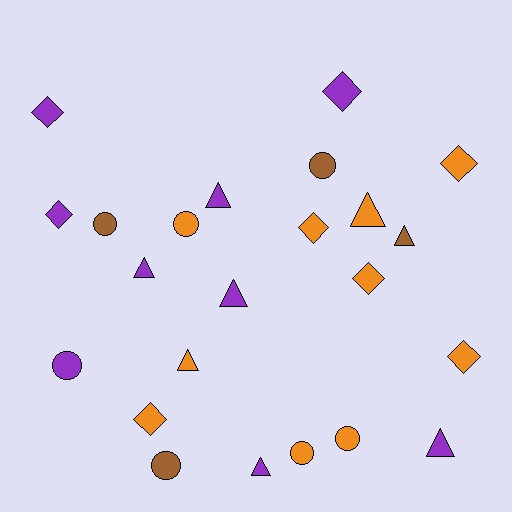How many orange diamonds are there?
There are 5 orange diamonds.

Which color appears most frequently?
Orange, with 10 objects.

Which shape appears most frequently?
Diamond, with 8 objects.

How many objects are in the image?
There are 23 objects.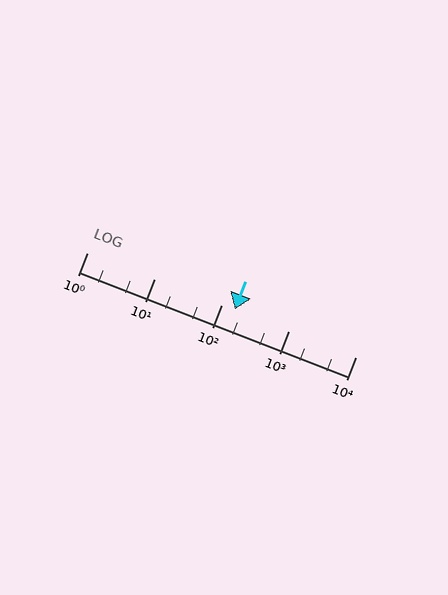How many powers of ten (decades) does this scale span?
The scale spans 4 decades, from 1 to 10000.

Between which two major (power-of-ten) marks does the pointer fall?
The pointer is between 100 and 1000.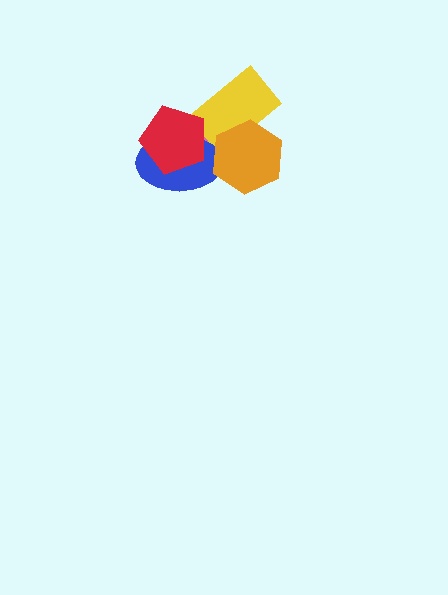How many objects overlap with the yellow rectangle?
3 objects overlap with the yellow rectangle.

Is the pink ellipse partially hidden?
Yes, it is partially covered by another shape.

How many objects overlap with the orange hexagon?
3 objects overlap with the orange hexagon.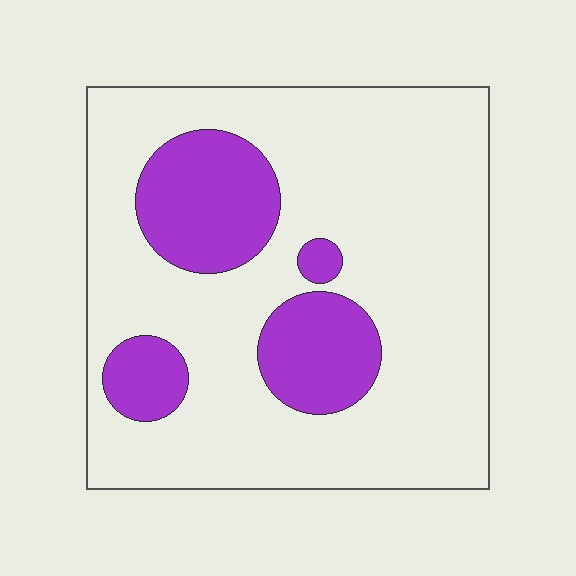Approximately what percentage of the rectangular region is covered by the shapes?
Approximately 20%.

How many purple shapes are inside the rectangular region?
4.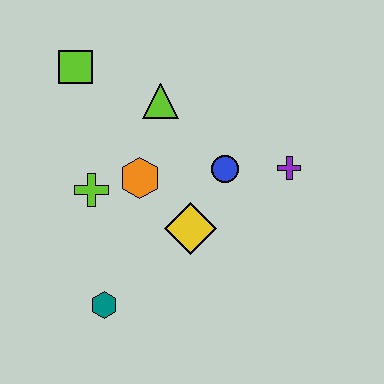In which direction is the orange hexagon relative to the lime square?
The orange hexagon is below the lime square.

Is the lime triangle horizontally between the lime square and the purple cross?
Yes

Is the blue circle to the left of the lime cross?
No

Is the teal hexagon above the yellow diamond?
No